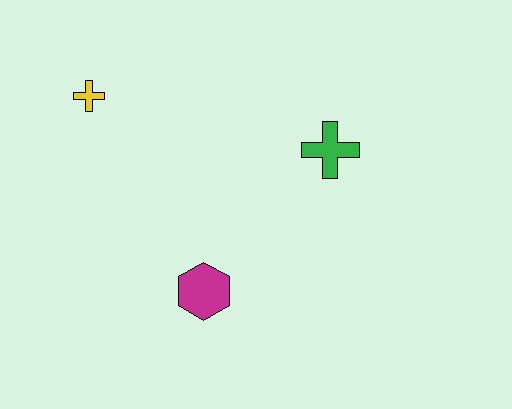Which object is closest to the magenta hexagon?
The green cross is closest to the magenta hexagon.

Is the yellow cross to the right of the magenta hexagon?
No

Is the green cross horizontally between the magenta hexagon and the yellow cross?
No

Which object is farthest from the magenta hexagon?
The yellow cross is farthest from the magenta hexagon.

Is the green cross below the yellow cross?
Yes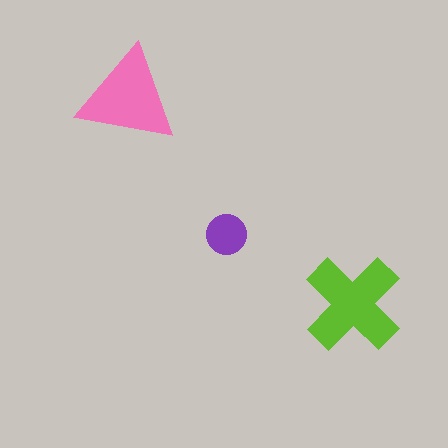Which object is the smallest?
The purple circle.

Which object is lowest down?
The lime cross is bottommost.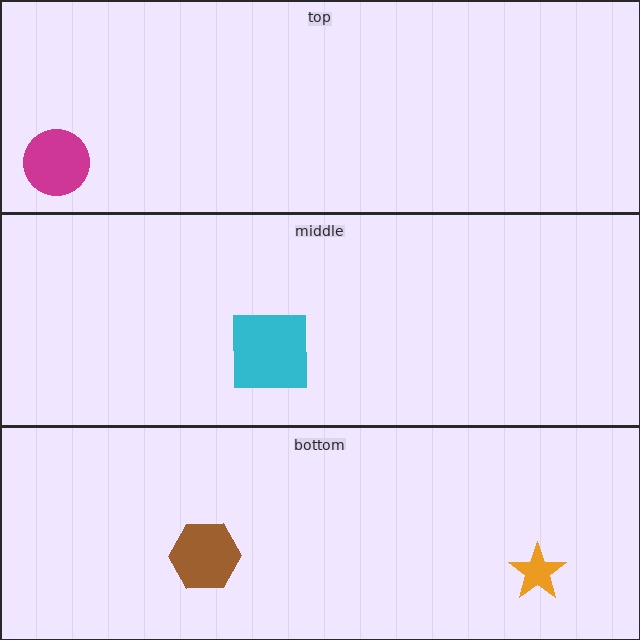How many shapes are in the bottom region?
2.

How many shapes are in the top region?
1.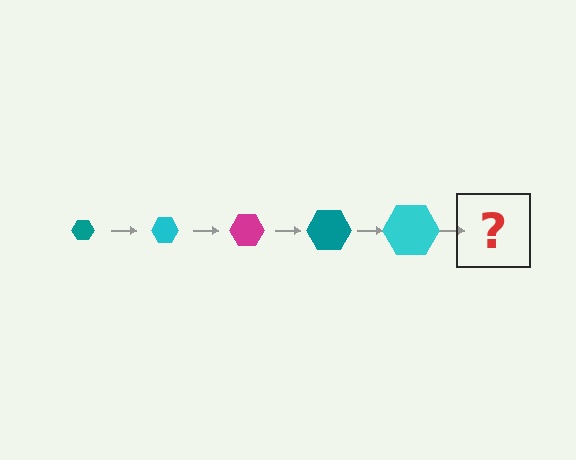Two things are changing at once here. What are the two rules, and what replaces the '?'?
The two rules are that the hexagon grows larger each step and the color cycles through teal, cyan, and magenta. The '?' should be a magenta hexagon, larger than the previous one.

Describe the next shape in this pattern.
It should be a magenta hexagon, larger than the previous one.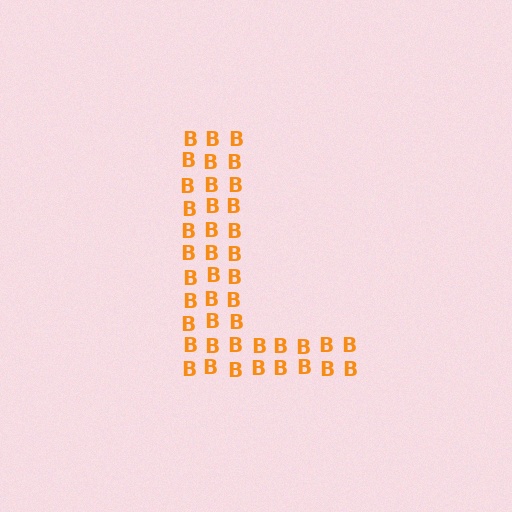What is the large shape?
The large shape is the letter L.